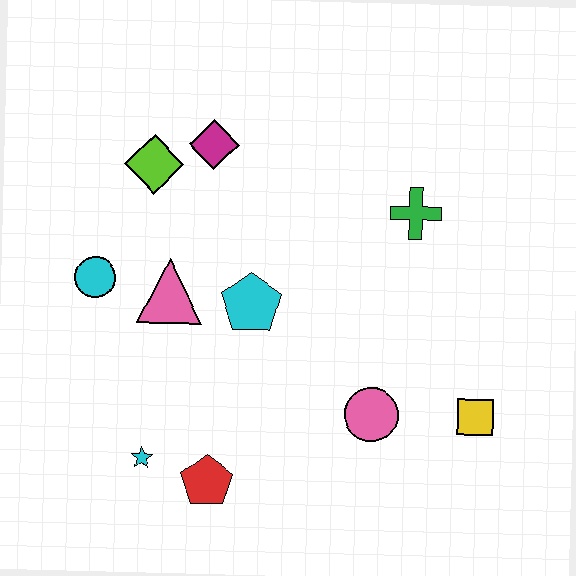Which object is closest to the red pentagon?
The cyan star is closest to the red pentagon.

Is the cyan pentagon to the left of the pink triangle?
No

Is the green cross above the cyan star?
Yes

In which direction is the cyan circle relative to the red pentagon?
The cyan circle is above the red pentagon.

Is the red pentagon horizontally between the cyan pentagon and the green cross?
No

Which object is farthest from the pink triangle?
The yellow square is farthest from the pink triangle.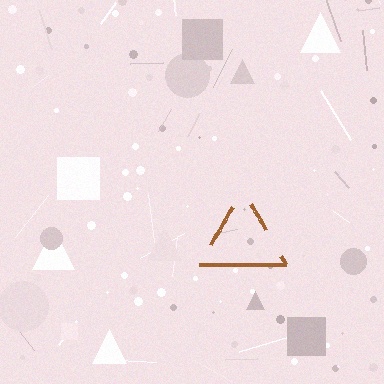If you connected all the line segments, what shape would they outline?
They would outline a triangle.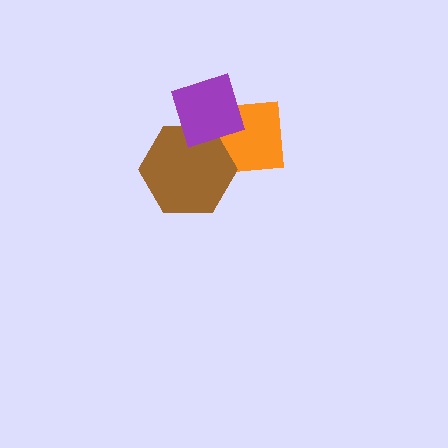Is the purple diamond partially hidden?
No, no other shape covers it.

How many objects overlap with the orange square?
2 objects overlap with the orange square.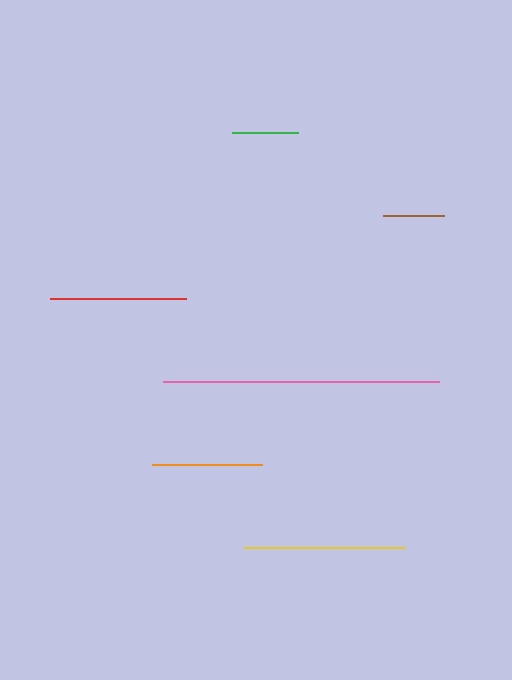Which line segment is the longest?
The pink line is the longest at approximately 276 pixels.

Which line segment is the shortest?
The brown line is the shortest at approximately 61 pixels.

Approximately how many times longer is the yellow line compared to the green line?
The yellow line is approximately 2.4 times the length of the green line.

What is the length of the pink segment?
The pink segment is approximately 276 pixels long.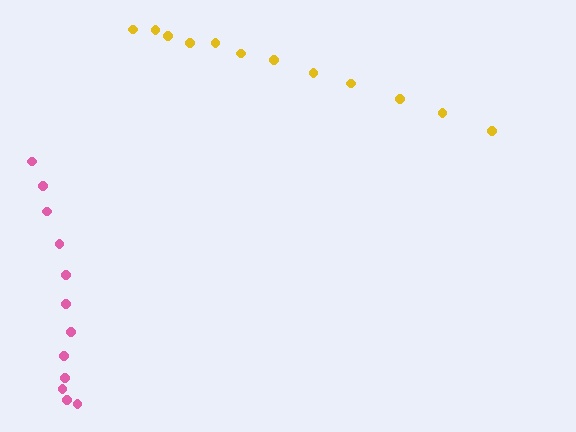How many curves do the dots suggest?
There are 2 distinct paths.